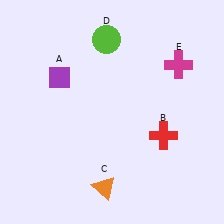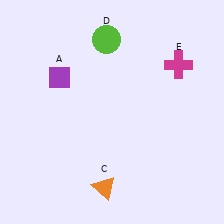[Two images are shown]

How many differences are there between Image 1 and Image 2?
There is 1 difference between the two images.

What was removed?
The red cross (B) was removed in Image 2.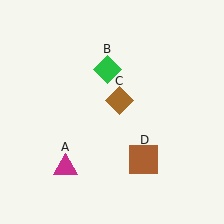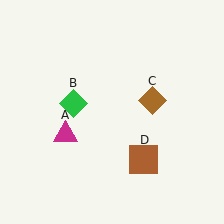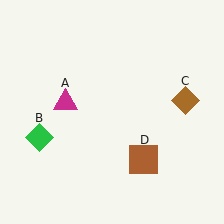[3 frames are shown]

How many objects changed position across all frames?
3 objects changed position: magenta triangle (object A), green diamond (object B), brown diamond (object C).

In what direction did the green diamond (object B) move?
The green diamond (object B) moved down and to the left.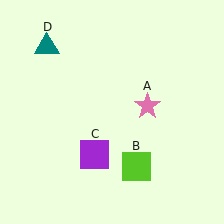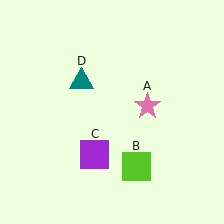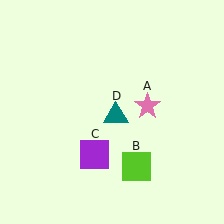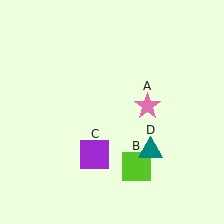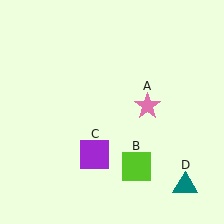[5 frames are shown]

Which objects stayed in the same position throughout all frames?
Pink star (object A) and lime square (object B) and purple square (object C) remained stationary.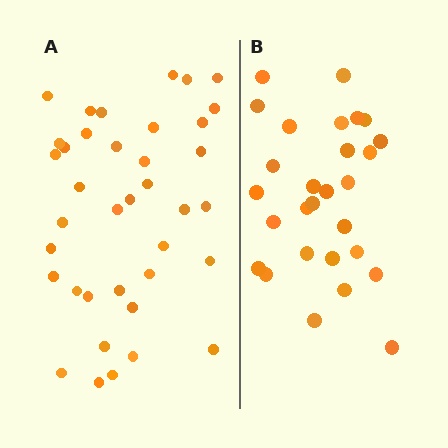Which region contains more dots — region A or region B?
Region A (the left region) has more dots.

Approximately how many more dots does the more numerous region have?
Region A has roughly 10 or so more dots than region B.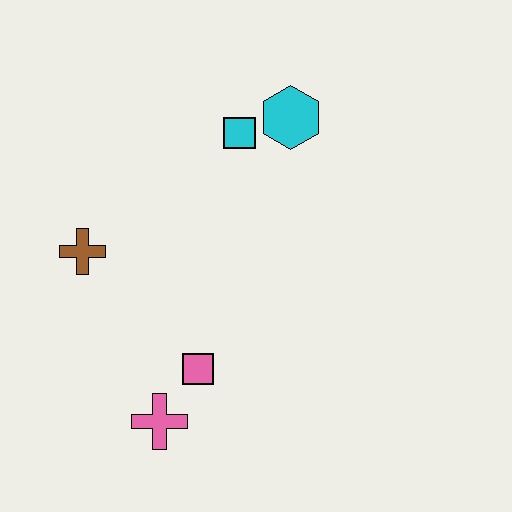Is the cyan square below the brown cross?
No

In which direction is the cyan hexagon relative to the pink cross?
The cyan hexagon is above the pink cross.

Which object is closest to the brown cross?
The pink square is closest to the brown cross.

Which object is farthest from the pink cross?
The cyan hexagon is farthest from the pink cross.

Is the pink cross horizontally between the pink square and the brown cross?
Yes